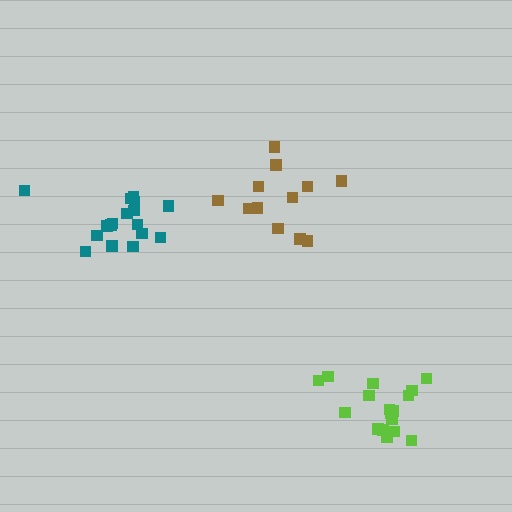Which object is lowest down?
The lime cluster is bottommost.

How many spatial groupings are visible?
There are 3 spatial groupings.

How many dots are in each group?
Group 1: 12 dots, Group 2: 17 dots, Group 3: 17 dots (46 total).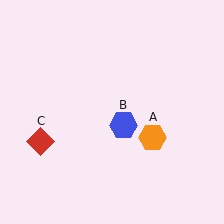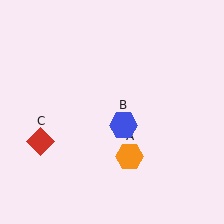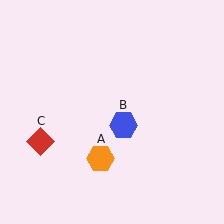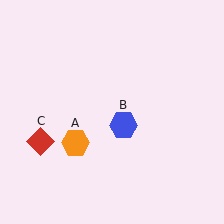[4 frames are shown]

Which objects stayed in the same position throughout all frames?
Blue hexagon (object B) and red diamond (object C) remained stationary.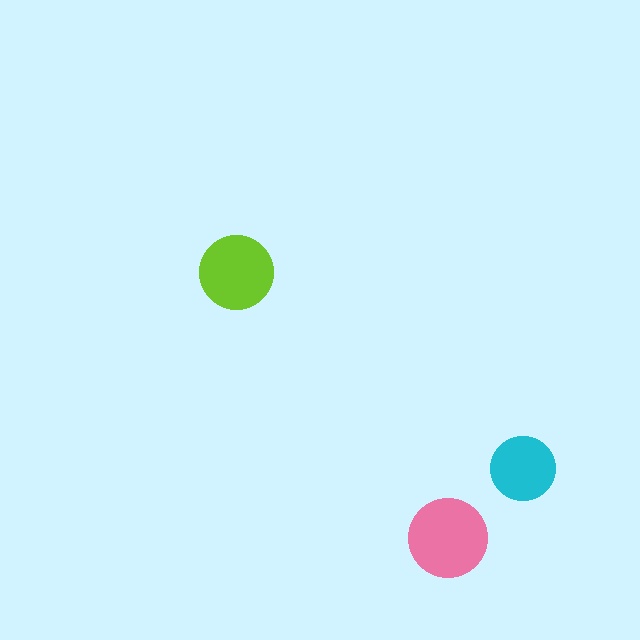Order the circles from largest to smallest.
the pink one, the lime one, the cyan one.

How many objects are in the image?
There are 3 objects in the image.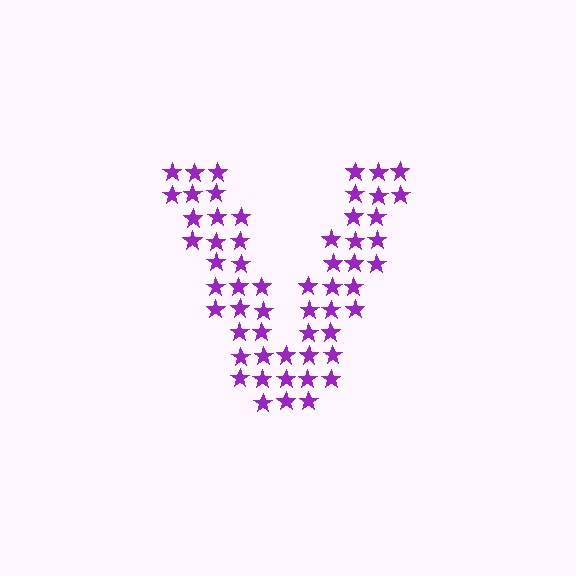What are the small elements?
The small elements are stars.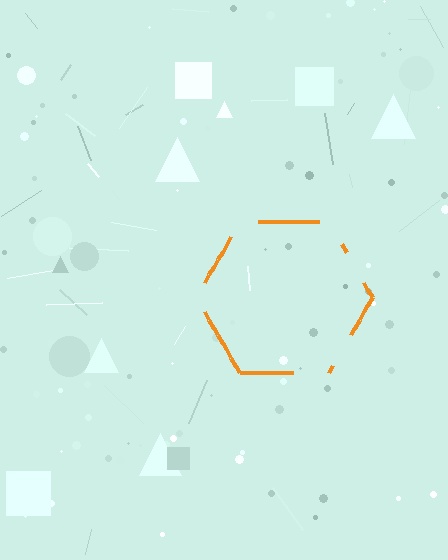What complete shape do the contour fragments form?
The contour fragments form a hexagon.